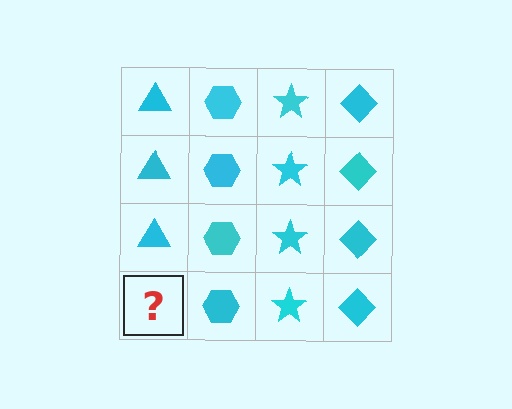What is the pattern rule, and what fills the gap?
The rule is that each column has a consistent shape. The gap should be filled with a cyan triangle.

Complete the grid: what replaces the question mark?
The question mark should be replaced with a cyan triangle.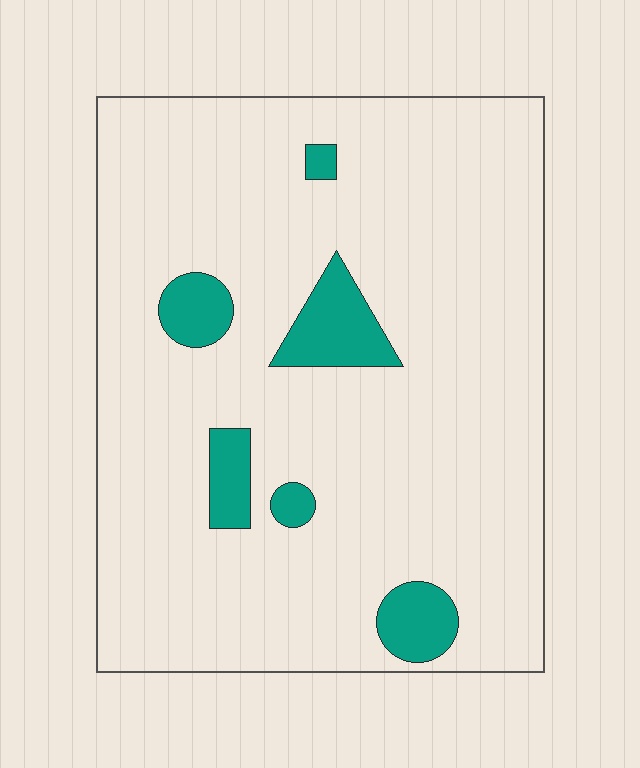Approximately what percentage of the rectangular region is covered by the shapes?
Approximately 10%.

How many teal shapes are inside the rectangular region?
6.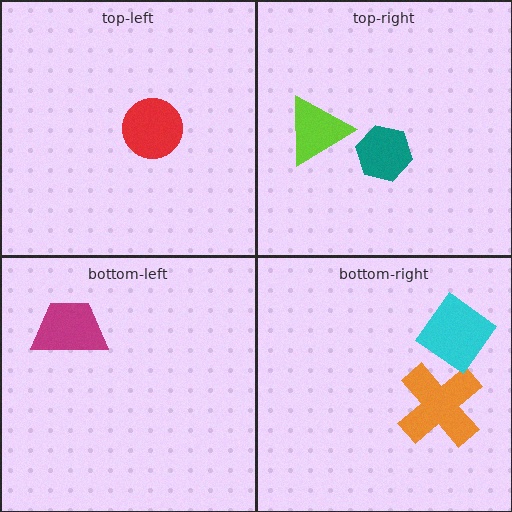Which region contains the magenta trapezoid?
The bottom-left region.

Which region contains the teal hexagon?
The top-right region.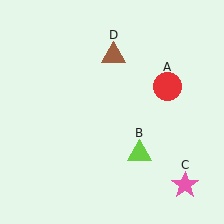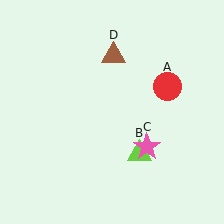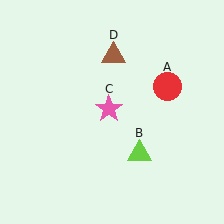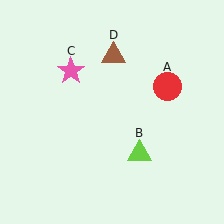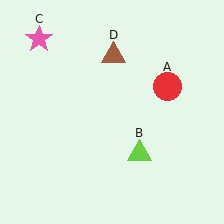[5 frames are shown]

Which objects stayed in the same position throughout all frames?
Red circle (object A) and lime triangle (object B) and brown triangle (object D) remained stationary.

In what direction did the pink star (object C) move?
The pink star (object C) moved up and to the left.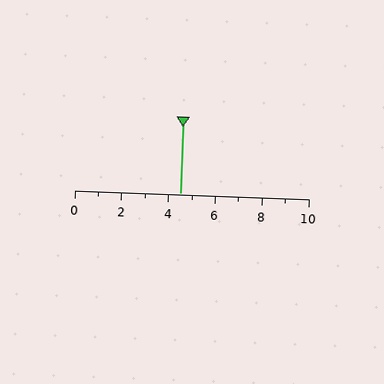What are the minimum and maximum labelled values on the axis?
The axis runs from 0 to 10.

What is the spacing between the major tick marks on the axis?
The major ticks are spaced 2 apart.